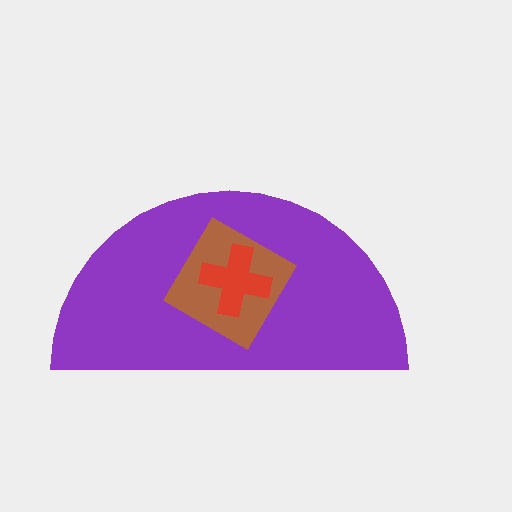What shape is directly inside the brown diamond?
The red cross.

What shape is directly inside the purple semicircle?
The brown diamond.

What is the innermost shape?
The red cross.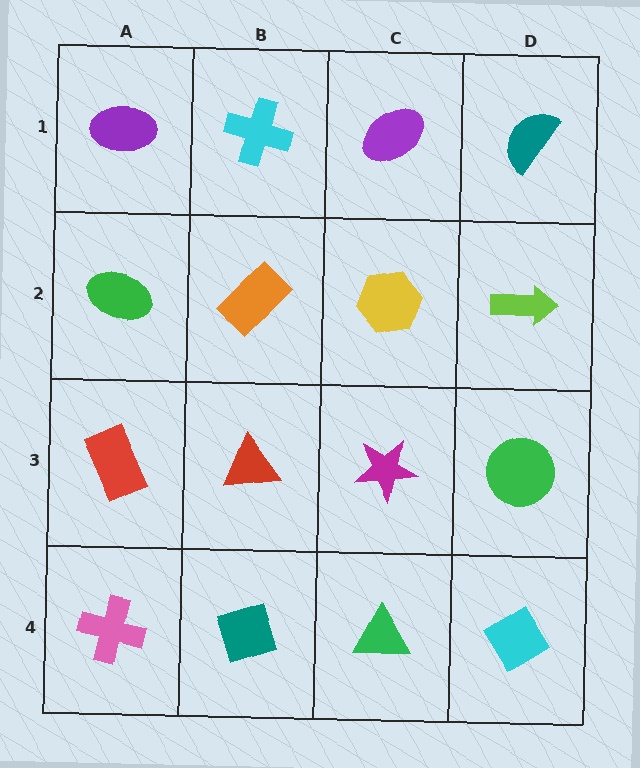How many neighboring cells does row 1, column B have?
3.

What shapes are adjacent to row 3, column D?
A lime arrow (row 2, column D), a cyan diamond (row 4, column D), a magenta star (row 3, column C).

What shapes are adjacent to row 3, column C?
A yellow hexagon (row 2, column C), a green triangle (row 4, column C), a red triangle (row 3, column B), a green circle (row 3, column D).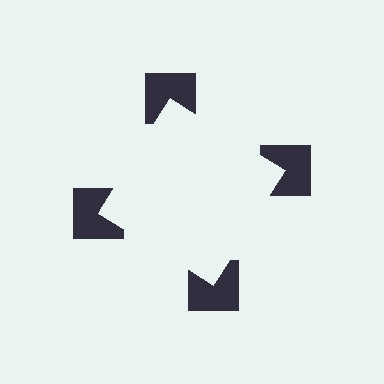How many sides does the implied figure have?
4 sides.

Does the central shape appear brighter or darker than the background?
It typically appears slightly brighter than the background, even though no actual brightness change is drawn.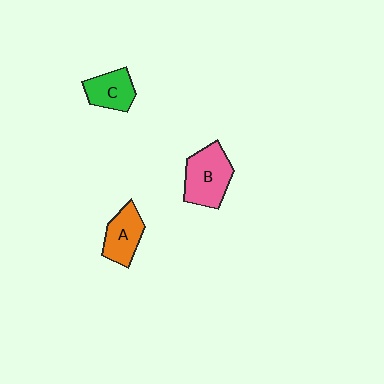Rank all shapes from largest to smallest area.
From largest to smallest: B (pink), A (orange), C (green).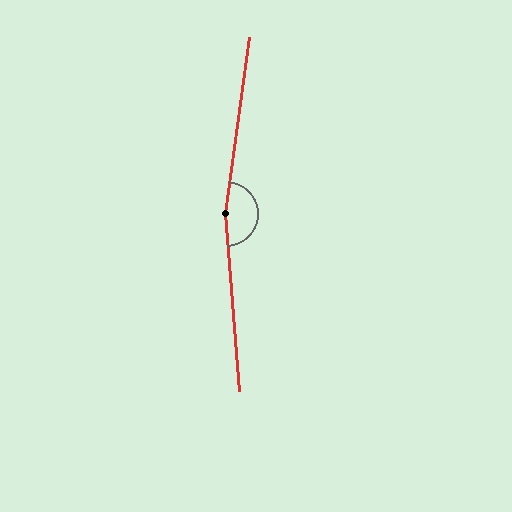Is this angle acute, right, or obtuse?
It is obtuse.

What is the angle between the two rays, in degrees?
Approximately 168 degrees.